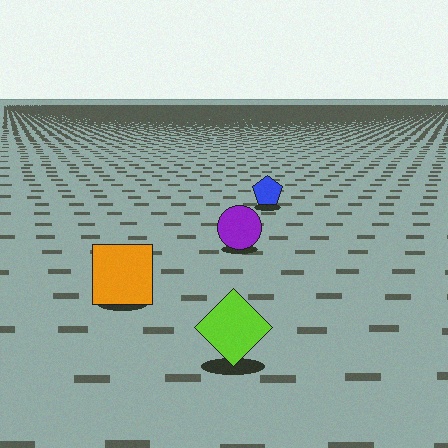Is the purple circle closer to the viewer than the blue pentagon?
Yes. The purple circle is closer — you can tell from the texture gradient: the ground texture is coarser near it.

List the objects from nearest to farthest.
From nearest to farthest: the lime diamond, the orange square, the purple circle, the blue pentagon.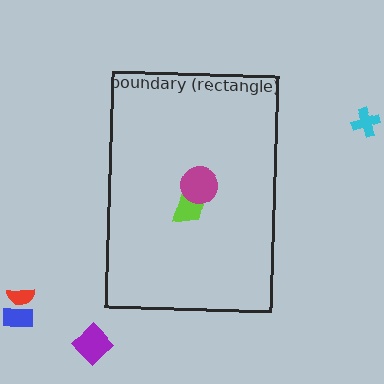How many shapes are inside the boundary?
2 inside, 4 outside.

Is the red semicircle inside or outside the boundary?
Outside.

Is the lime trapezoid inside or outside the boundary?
Inside.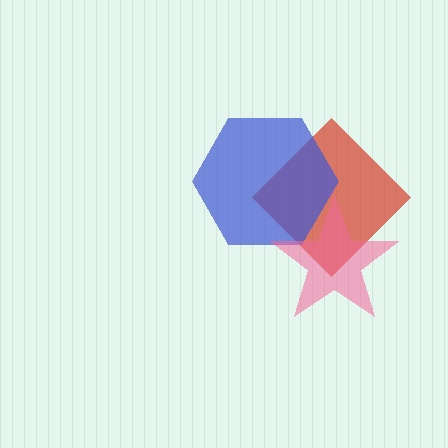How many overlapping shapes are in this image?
There are 3 overlapping shapes in the image.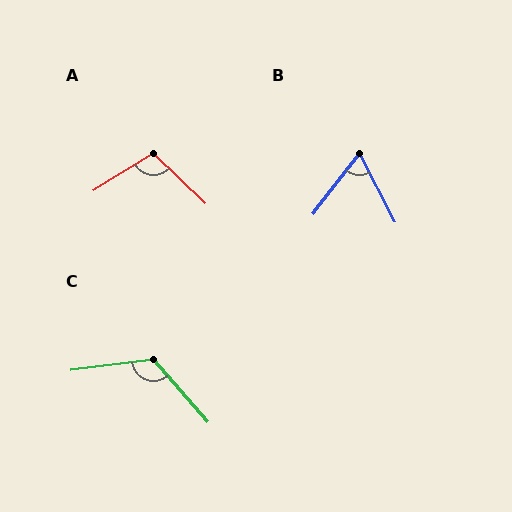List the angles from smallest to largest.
B (65°), A (105°), C (123°).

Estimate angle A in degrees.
Approximately 105 degrees.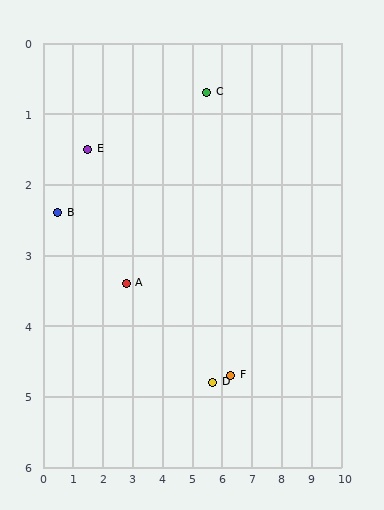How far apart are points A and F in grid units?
Points A and F are about 3.7 grid units apart.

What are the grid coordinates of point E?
Point E is at approximately (1.5, 1.5).